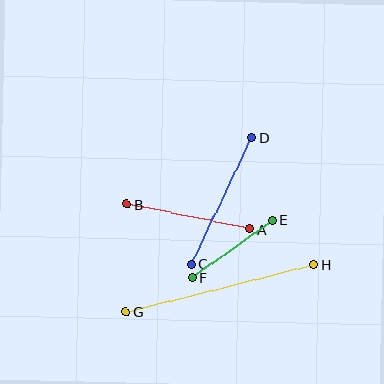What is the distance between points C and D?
The distance is approximately 140 pixels.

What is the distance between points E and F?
The distance is approximately 99 pixels.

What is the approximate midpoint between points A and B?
The midpoint is at approximately (188, 217) pixels.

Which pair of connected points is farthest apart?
Points G and H are farthest apart.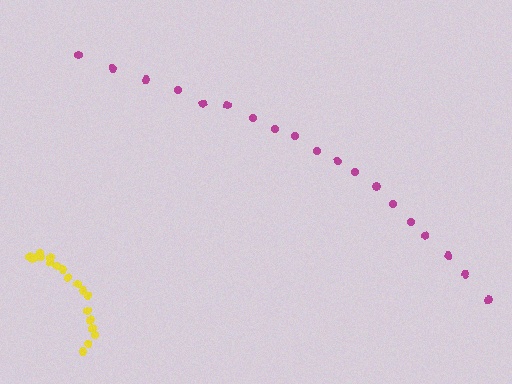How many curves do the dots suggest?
There are 2 distinct paths.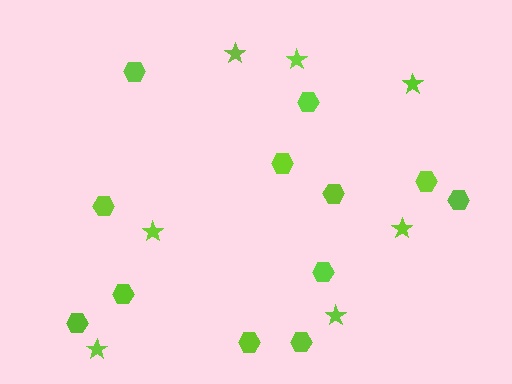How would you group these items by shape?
There are 2 groups: one group of stars (7) and one group of hexagons (12).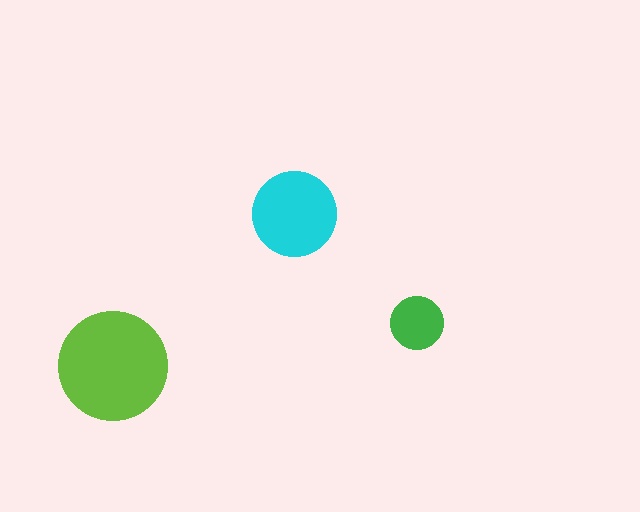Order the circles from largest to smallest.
the lime one, the cyan one, the green one.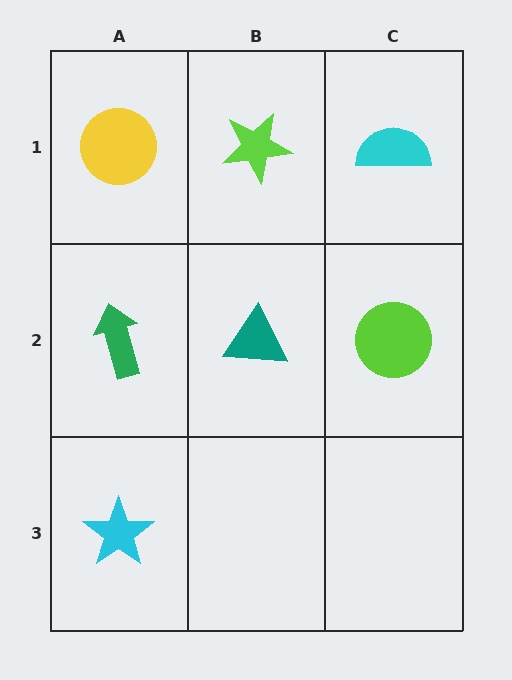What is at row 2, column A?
A green arrow.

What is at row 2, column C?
A lime circle.